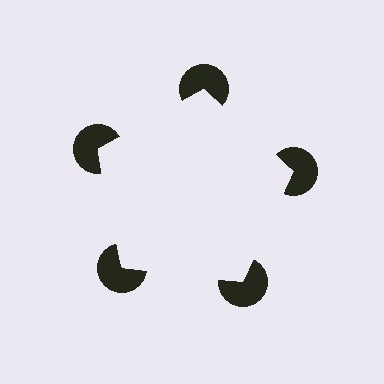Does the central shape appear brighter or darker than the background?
It typically appears slightly brighter than the background, even though no actual brightness change is drawn.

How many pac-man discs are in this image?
There are 5 — one at each vertex of the illusory pentagon.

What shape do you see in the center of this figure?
An illusory pentagon — its edges are inferred from the aligned wedge cuts in the pac-man discs, not physically drawn.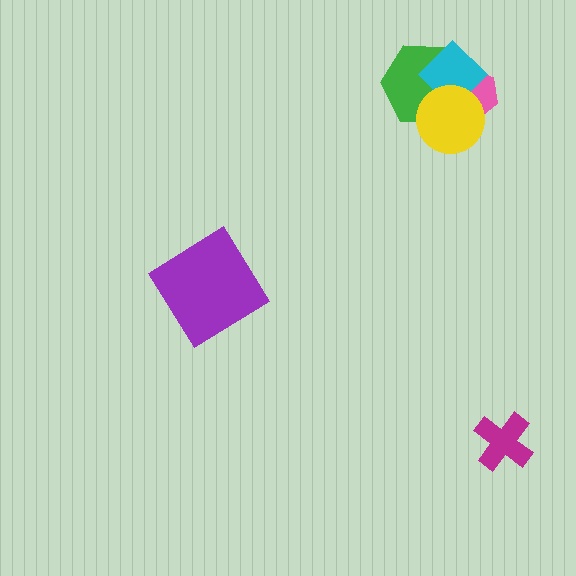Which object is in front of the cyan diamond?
The yellow circle is in front of the cyan diamond.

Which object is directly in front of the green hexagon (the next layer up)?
The cyan diamond is directly in front of the green hexagon.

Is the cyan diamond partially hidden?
Yes, it is partially covered by another shape.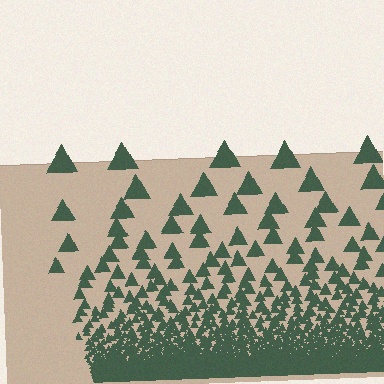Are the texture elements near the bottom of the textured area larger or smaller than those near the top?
Smaller. The gradient is inverted — elements near the bottom are smaller and denser.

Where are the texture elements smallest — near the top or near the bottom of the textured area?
Near the bottom.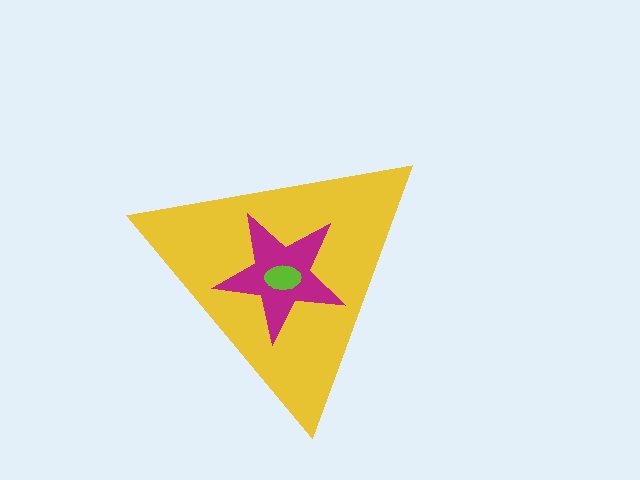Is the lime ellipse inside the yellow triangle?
Yes.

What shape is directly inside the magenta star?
The lime ellipse.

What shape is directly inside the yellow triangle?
The magenta star.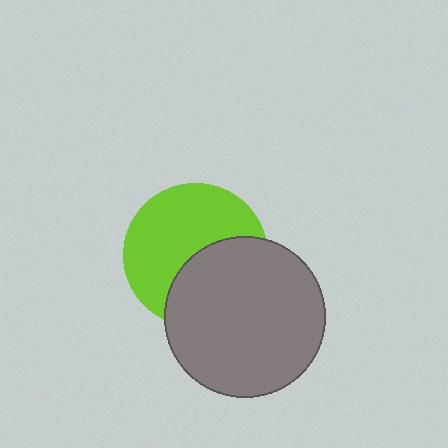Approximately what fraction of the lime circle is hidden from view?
Roughly 42% of the lime circle is hidden behind the gray circle.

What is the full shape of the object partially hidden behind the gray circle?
The partially hidden object is a lime circle.